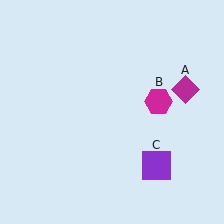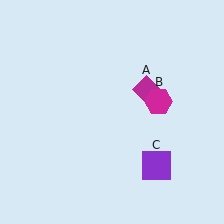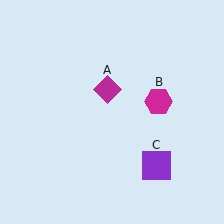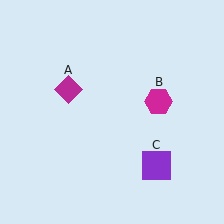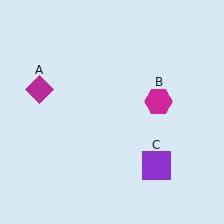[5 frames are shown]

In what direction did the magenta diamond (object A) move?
The magenta diamond (object A) moved left.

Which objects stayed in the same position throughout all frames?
Magenta hexagon (object B) and purple square (object C) remained stationary.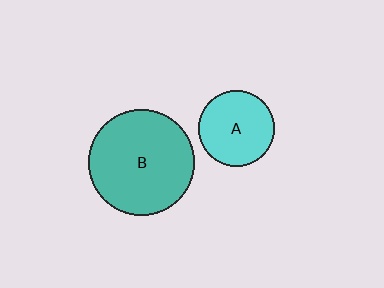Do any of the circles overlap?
No, none of the circles overlap.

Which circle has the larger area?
Circle B (teal).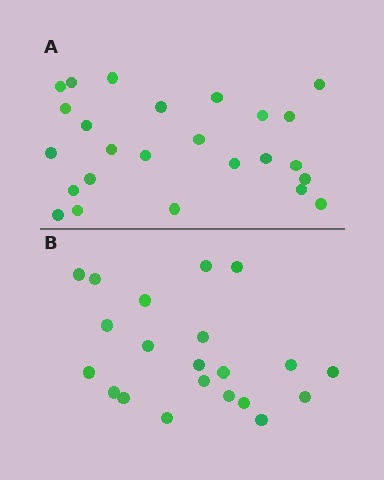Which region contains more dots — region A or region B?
Region A (the top region) has more dots.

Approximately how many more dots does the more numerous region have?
Region A has about 4 more dots than region B.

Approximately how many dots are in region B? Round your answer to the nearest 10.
About 20 dots. (The exact count is 21, which rounds to 20.)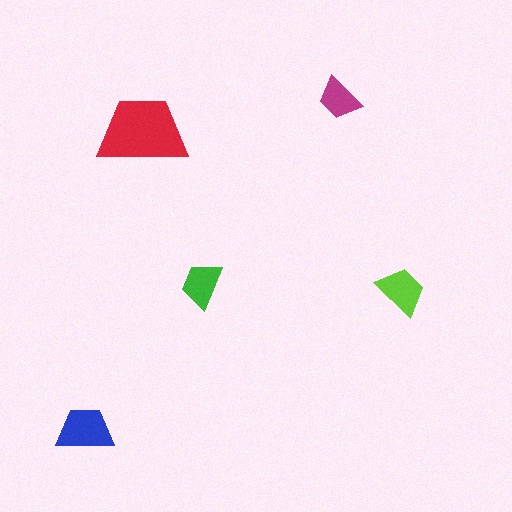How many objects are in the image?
There are 5 objects in the image.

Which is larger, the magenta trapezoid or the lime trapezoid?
The lime one.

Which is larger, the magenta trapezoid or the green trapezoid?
The green one.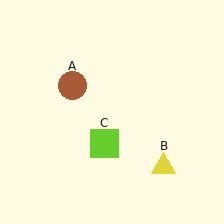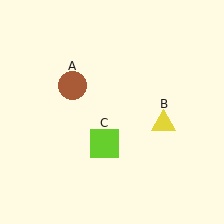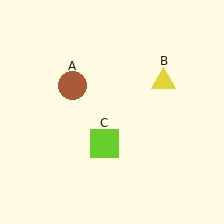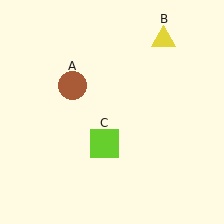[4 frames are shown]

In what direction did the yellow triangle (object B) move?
The yellow triangle (object B) moved up.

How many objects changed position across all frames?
1 object changed position: yellow triangle (object B).